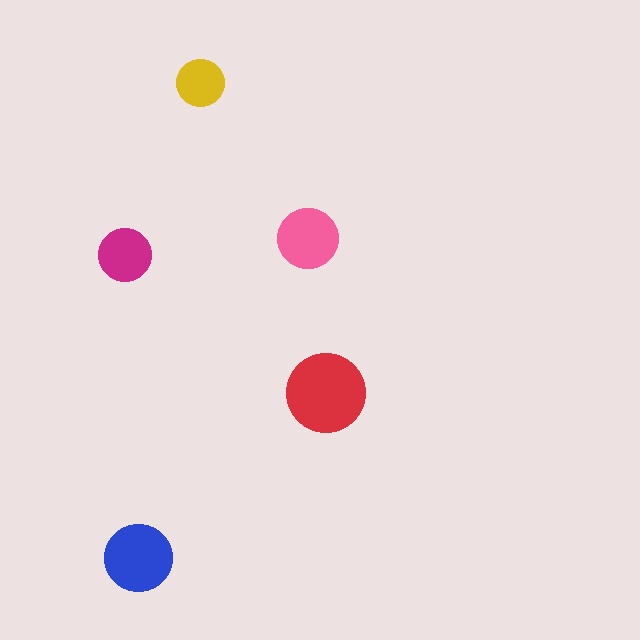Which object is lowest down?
The blue circle is bottommost.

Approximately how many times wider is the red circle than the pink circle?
About 1.5 times wider.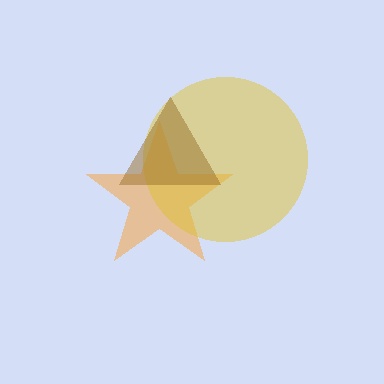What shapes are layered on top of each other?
The layered shapes are: an orange star, a yellow circle, a brown triangle.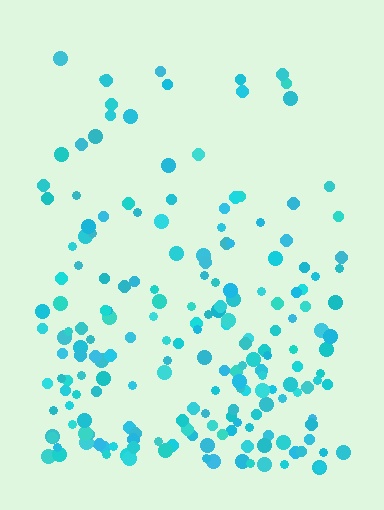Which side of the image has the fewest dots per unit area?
The top.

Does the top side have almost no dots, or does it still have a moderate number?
Still a moderate number, just noticeably fewer than the bottom.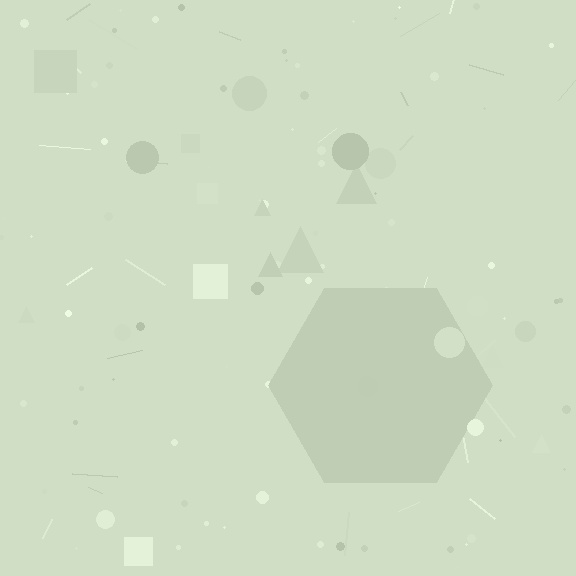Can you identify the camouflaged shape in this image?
The camouflaged shape is a hexagon.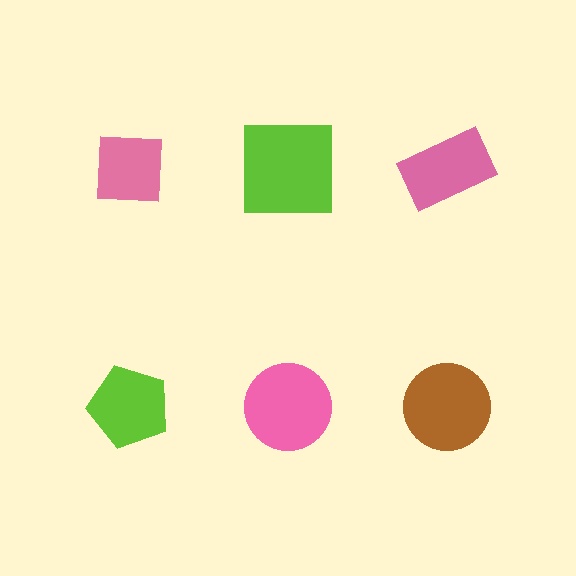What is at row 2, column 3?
A brown circle.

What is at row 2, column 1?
A lime pentagon.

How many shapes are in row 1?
3 shapes.